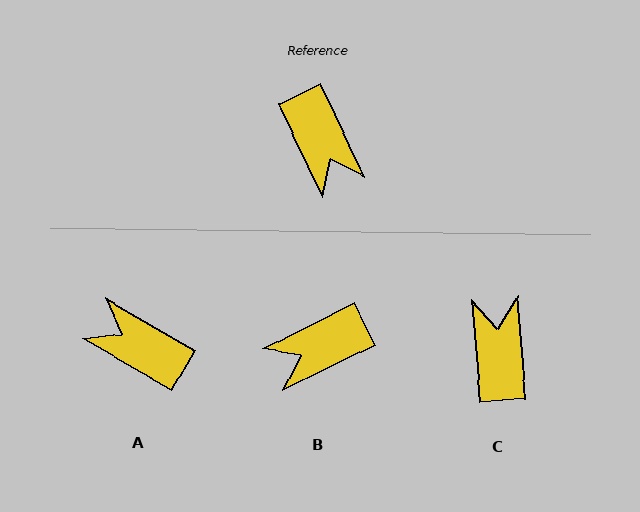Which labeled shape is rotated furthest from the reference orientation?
C, about 159 degrees away.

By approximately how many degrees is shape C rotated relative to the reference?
Approximately 159 degrees counter-clockwise.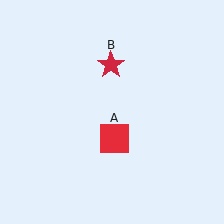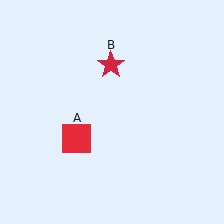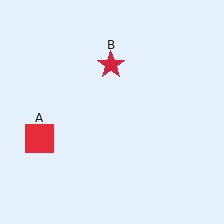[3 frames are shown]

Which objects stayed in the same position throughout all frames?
Red star (object B) remained stationary.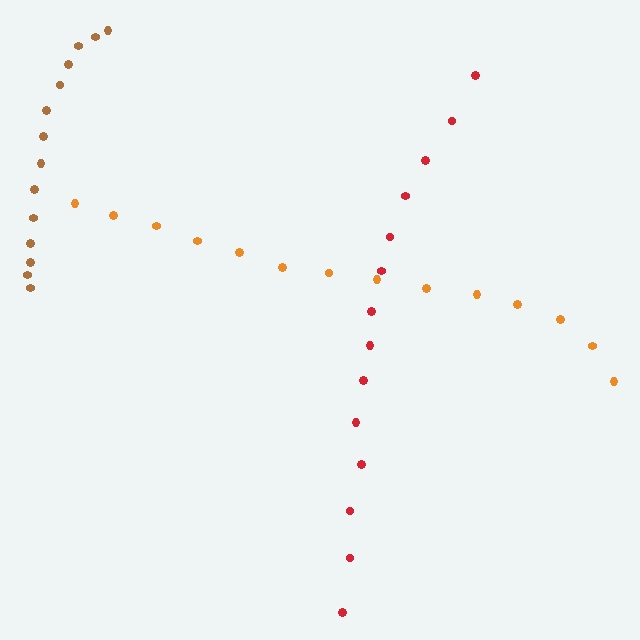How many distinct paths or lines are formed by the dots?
There are 3 distinct paths.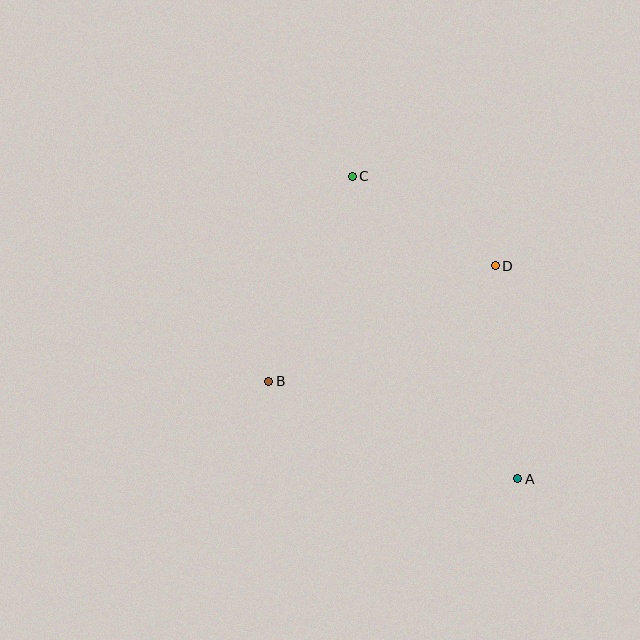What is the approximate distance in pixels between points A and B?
The distance between A and B is approximately 267 pixels.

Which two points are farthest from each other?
Points A and C are farthest from each other.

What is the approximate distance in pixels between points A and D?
The distance between A and D is approximately 214 pixels.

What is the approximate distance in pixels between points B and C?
The distance between B and C is approximately 221 pixels.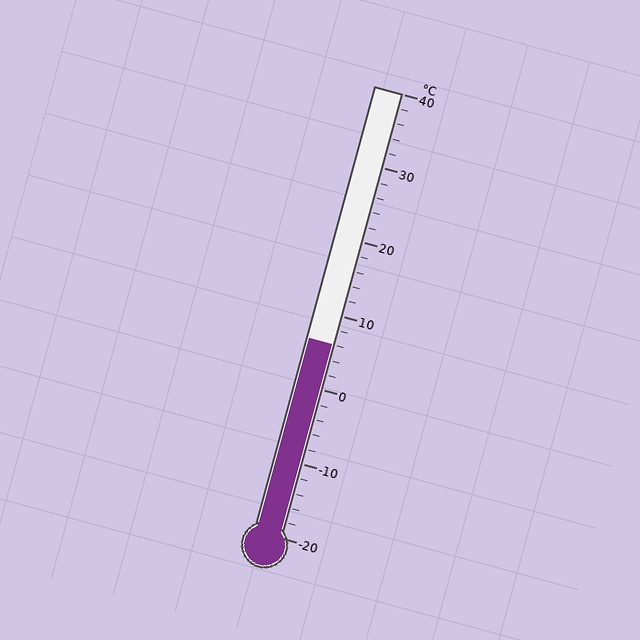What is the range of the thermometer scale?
The thermometer scale ranges from -20°C to 40°C.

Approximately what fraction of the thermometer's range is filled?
The thermometer is filled to approximately 45% of its range.